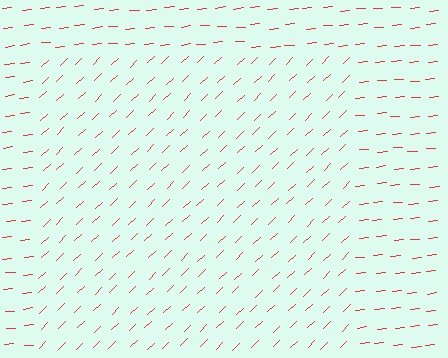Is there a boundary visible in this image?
Yes, there is a texture boundary formed by a change in line orientation.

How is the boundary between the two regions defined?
The boundary is defined purely by a change in line orientation (approximately 37 degrees difference). All lines are the same color and thickness.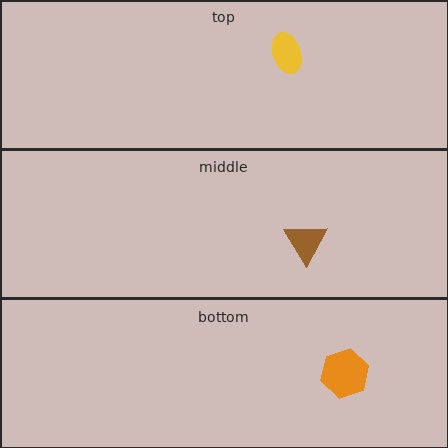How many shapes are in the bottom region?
1.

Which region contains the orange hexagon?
The bottom region.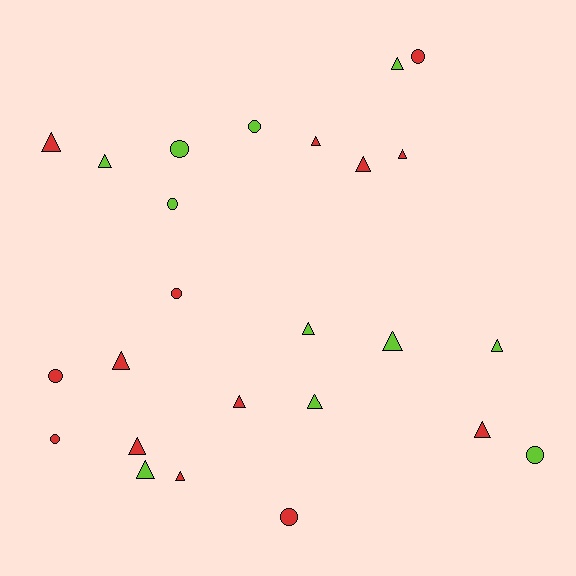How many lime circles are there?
There are 4 lime circles.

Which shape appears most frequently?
Triangle, with 16 objects.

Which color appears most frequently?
Red, with 14 objects.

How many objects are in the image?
There are 25 objects.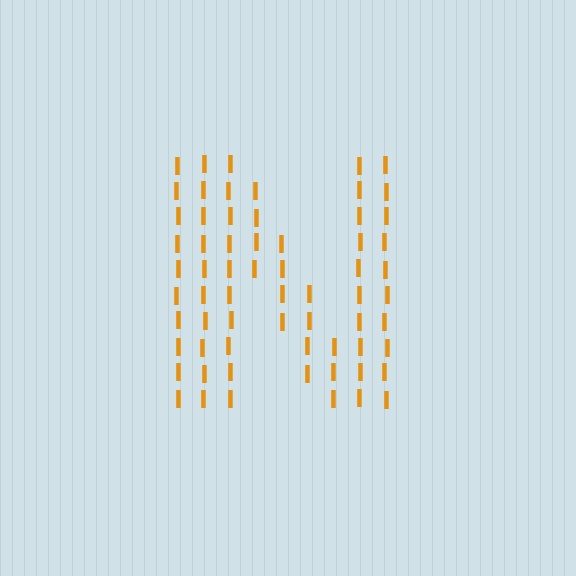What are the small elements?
The small elements are letter I's.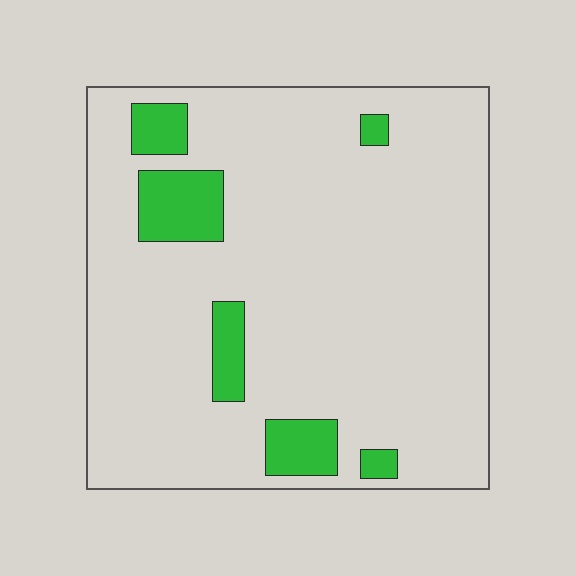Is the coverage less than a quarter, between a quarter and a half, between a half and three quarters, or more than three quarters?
Less than a quarter.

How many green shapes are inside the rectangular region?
6.